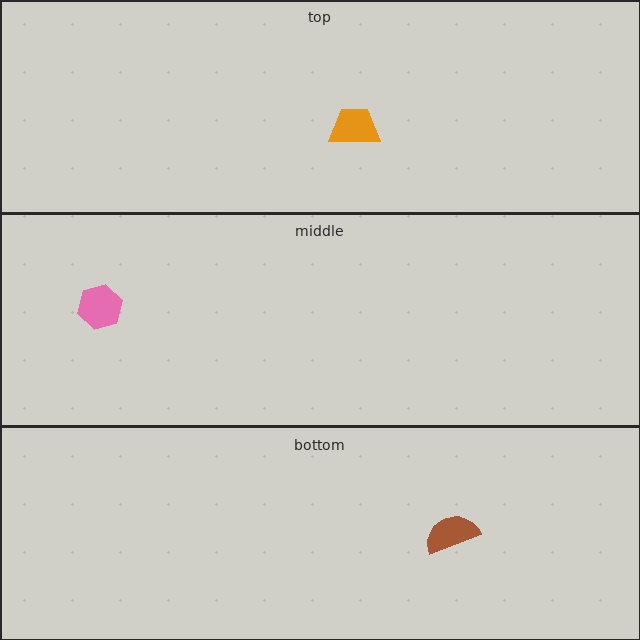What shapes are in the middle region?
The pink hexagon.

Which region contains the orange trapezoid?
The top region.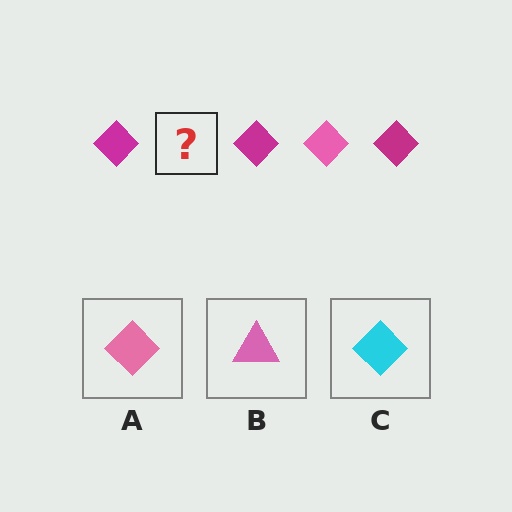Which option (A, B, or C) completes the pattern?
A.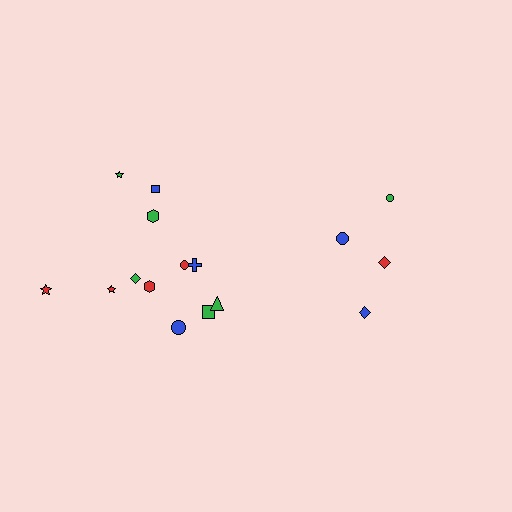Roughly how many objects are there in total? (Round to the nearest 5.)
Roughly 15 objects in total.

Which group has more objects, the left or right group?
The left group.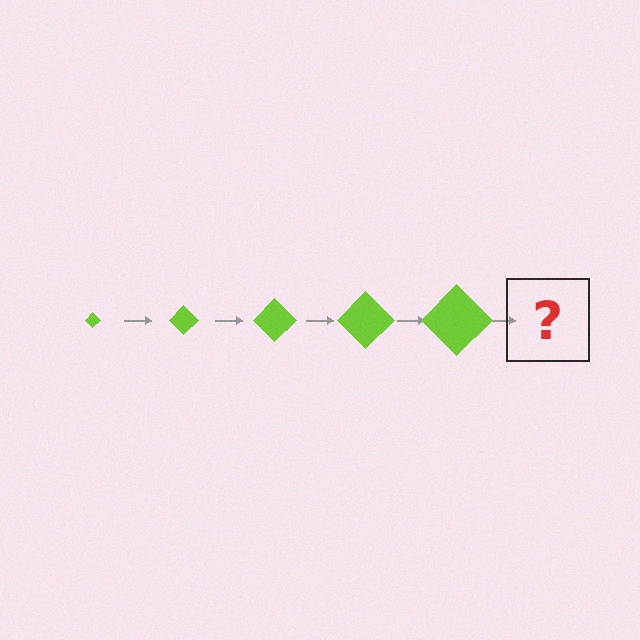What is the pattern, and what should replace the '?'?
The pattern is that the diamond gets progressively larger each step. The '?' should be a lime diamond, larger than the previous one.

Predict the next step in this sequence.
The next step is a lime diamond, larger than the previous one.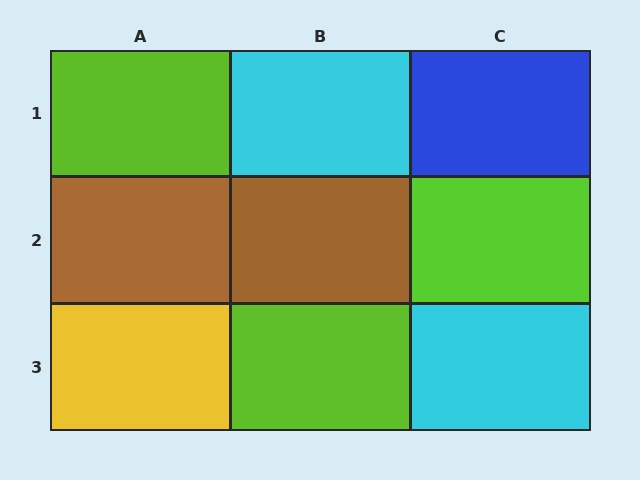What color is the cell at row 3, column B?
Lime.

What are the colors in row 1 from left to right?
Lime, cyan, blue.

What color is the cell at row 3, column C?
Cyan.